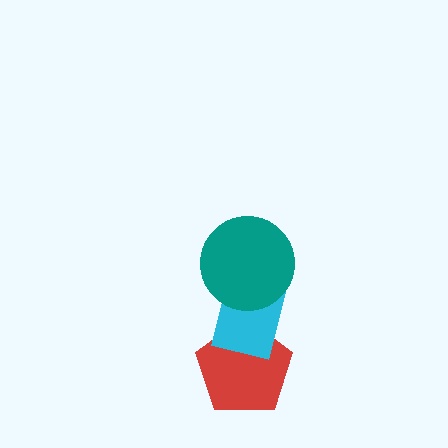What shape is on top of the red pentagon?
The cyan rectangle is on top of the red pentagon.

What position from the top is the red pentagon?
The red pentagon is 3rd from the top.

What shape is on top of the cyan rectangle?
The teal circle is on top of the cyan rectangle.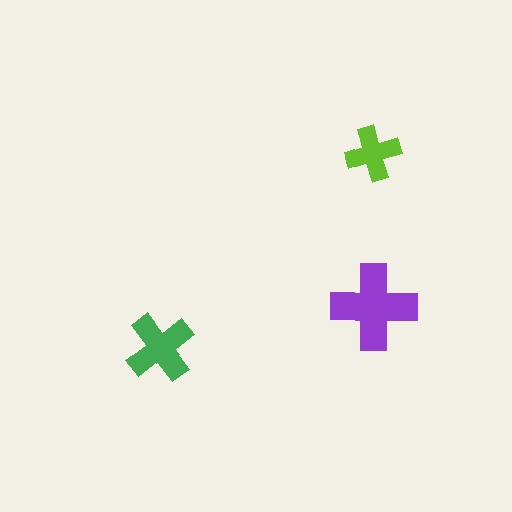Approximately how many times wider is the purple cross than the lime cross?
About 1.5 times wider.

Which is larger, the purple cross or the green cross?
The purple one.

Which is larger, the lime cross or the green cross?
The green one.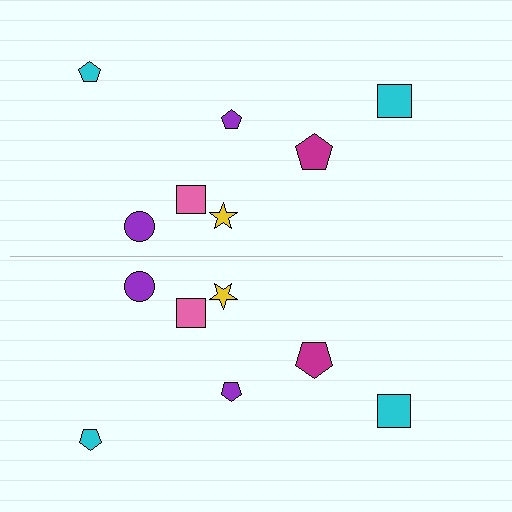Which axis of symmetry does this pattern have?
The pattern has a horizontal axis of symmetry running through the center of the image.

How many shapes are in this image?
There are 14 shapes in this image.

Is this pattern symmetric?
Yes, this pattern has bilateral (reflection) symmetry.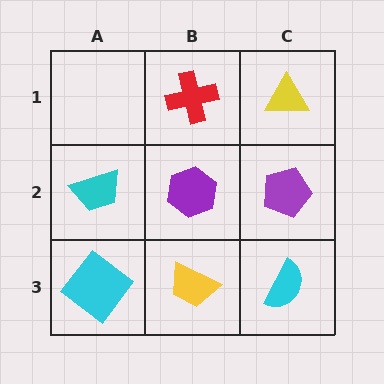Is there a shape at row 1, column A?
No, that cell is empty.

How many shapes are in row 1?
2 shapes.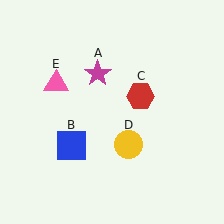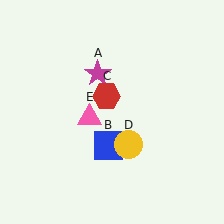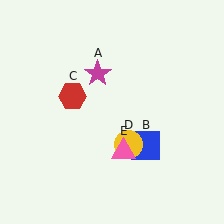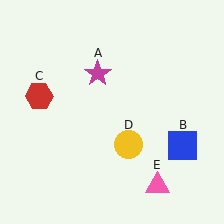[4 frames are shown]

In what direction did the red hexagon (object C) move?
The red hexagon (object C) moved left.